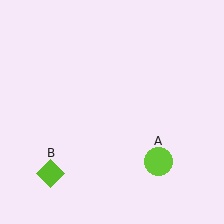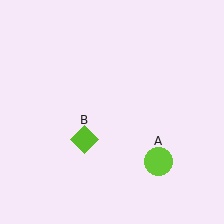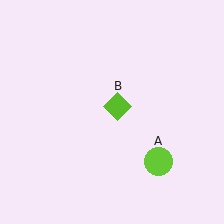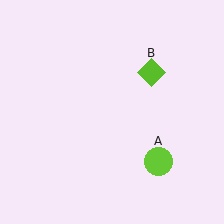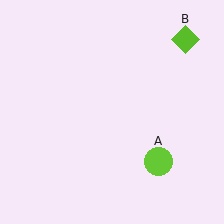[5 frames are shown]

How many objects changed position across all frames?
1 object changed position: lime diamond (object B).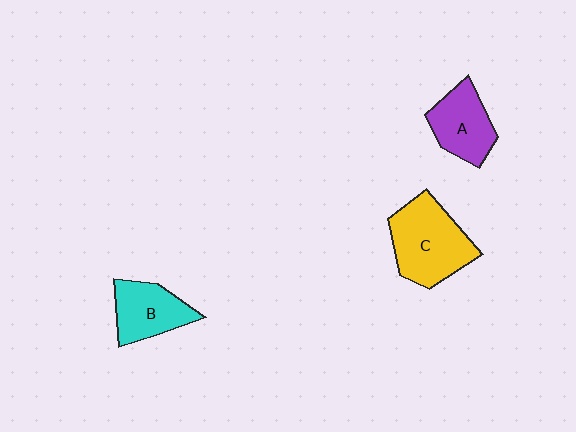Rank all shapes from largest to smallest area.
From largest to smallest: C (yellow), A (purple), B (cyan).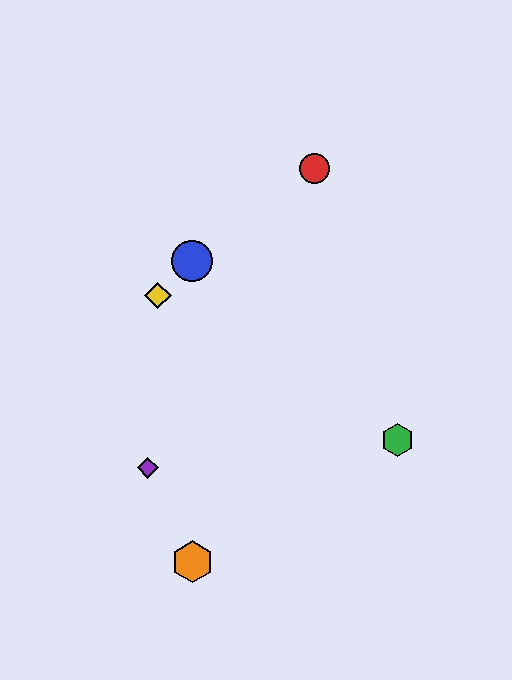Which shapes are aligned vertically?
The blue circle, the orange hexagon are aligned vertically.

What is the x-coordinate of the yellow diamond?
The yellow diamond is at x≈158.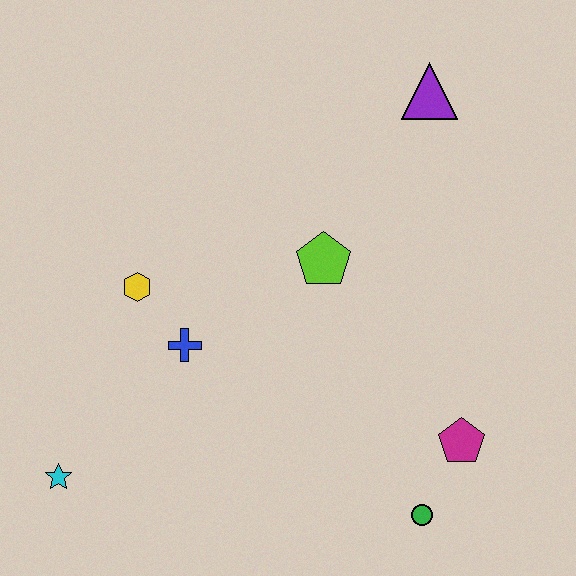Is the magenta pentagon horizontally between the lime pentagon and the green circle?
No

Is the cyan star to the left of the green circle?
Yes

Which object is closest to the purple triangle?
The lime pentagon is closest to the purple triangle.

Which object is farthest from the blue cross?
The purple triangle is farthest from the blue cross.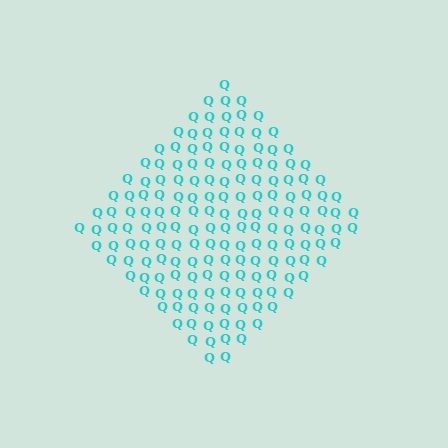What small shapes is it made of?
It is made of small letter Q's.